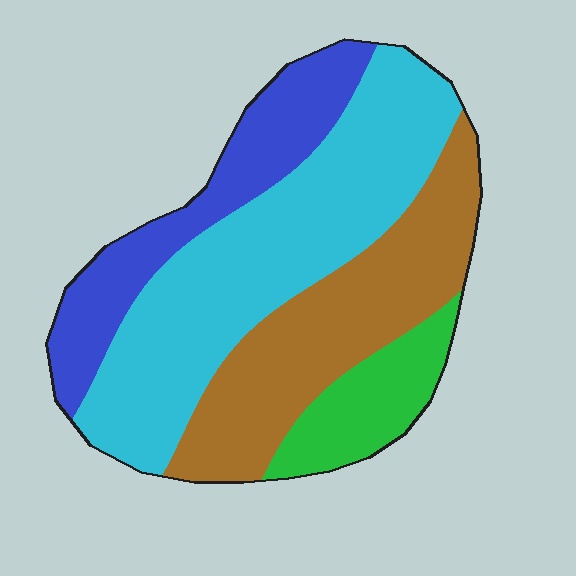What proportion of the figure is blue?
Blue takes up about one fifth (1/5) of the figure.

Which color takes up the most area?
Cyan, at roughly 40%.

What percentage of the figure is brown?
Brown takes up between a sixth and a third of the figure.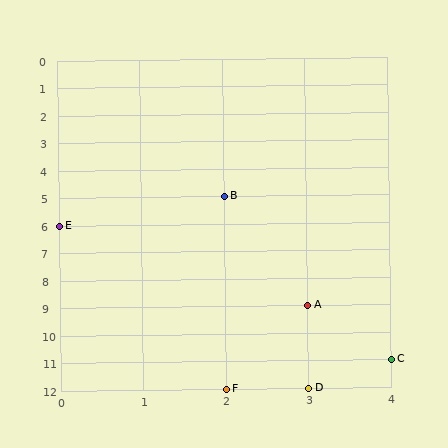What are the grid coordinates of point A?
Point A is at grid coordinates (3, 9).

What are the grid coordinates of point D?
Point D is at grid coordinates (3, 12).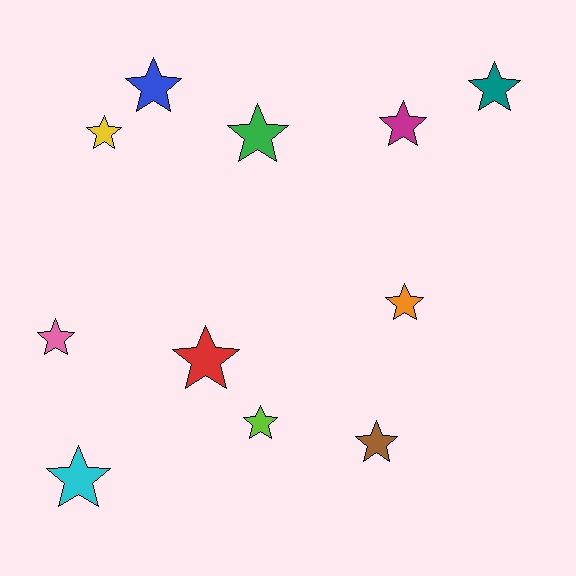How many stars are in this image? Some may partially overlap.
There are 11 stars.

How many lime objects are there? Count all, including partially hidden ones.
There is 1 lime object.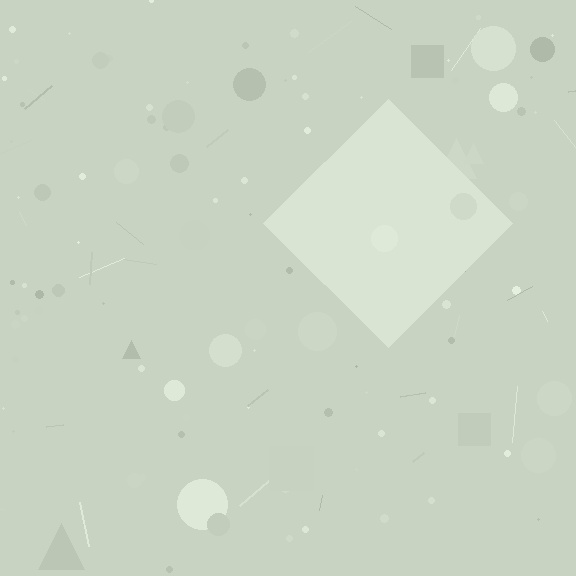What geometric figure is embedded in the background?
A diamond is embedded in the background.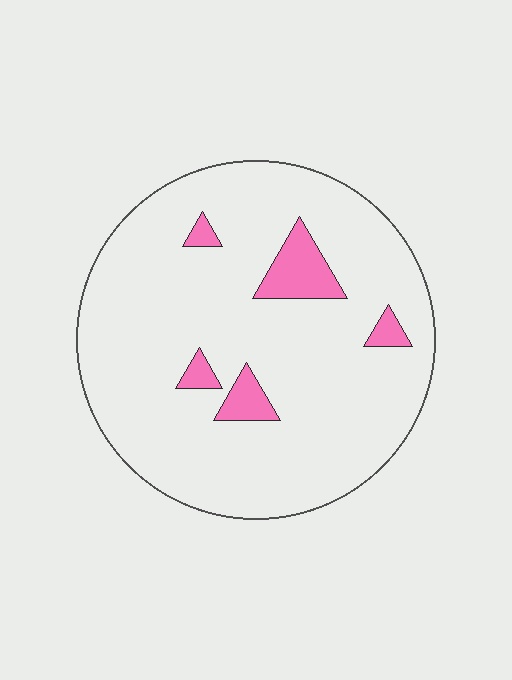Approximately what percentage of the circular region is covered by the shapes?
Approximately 10%.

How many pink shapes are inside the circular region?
5.